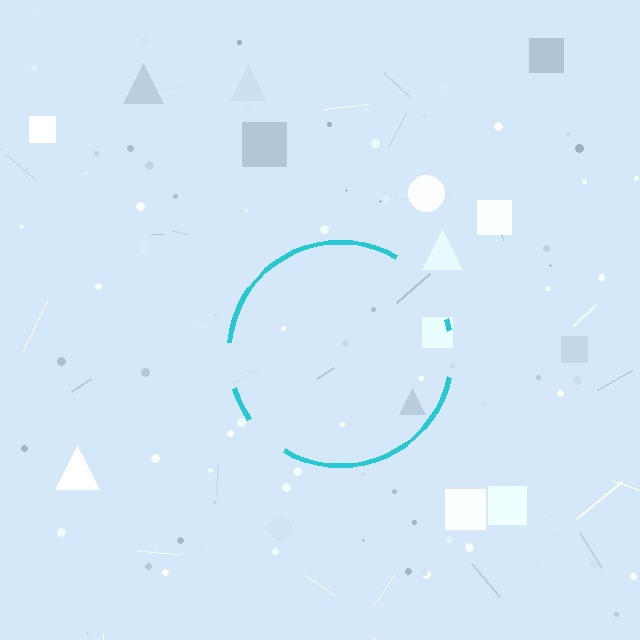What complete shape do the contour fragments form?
The contour fragments form a circle.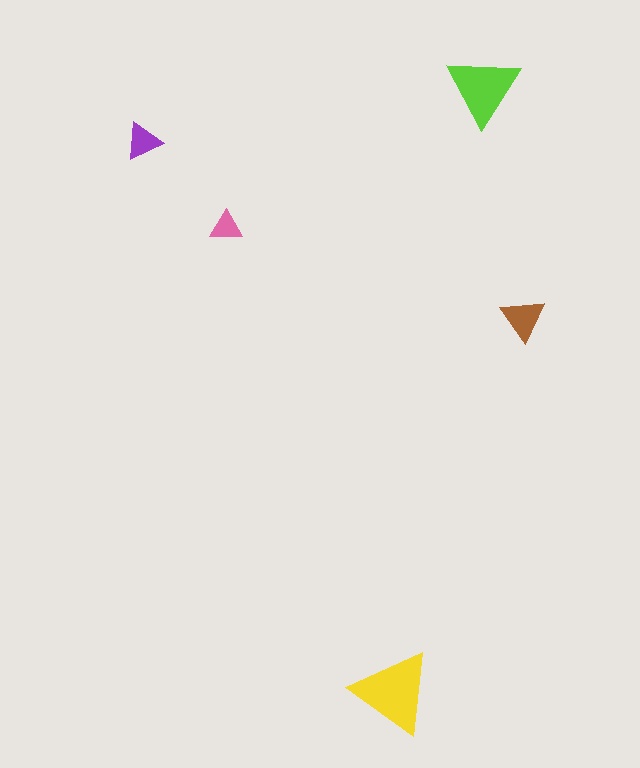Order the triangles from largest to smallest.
the yellow one, the lime one, the brown one, the purple one, the pink one.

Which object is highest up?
The lime triangle is topmost.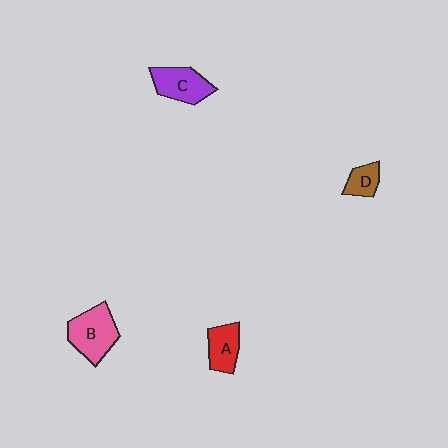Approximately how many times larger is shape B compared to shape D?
Approximately 2.2 times.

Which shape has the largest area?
Shape B (pink).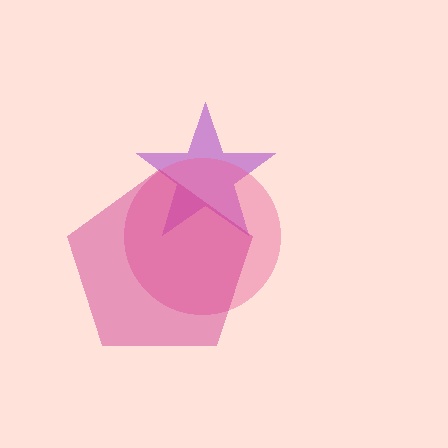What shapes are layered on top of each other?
The layered shapes are: a purple star, a pink circle, a magenta pentagon.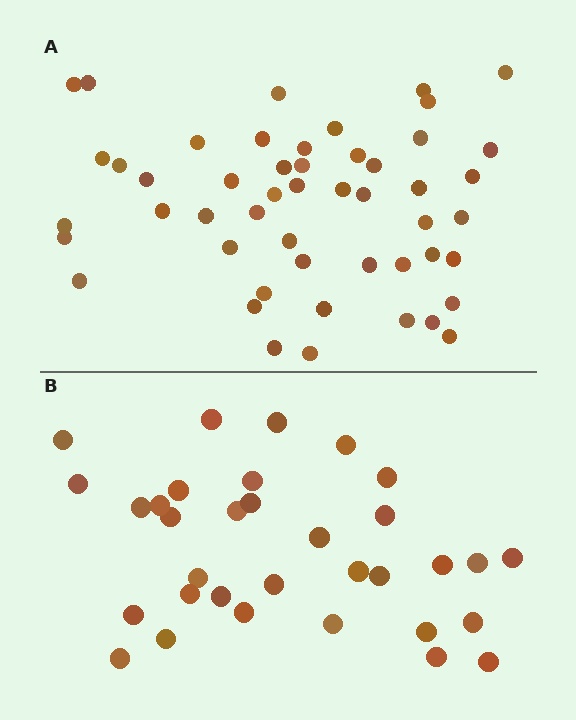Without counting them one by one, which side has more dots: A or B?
Region A (the top region) has more dots.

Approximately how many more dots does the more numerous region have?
Region A has approximately 15 more dots than region B.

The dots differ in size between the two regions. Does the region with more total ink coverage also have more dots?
No. Region B has more total ink coverage because its dots are larger, but region A actually contains more individual dots. Total area can be misleading — the number of items is what matters here.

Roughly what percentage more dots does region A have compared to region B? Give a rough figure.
About 50% more.